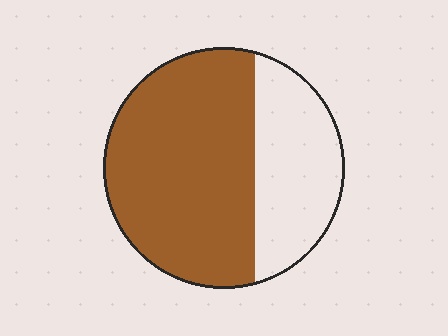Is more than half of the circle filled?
Yes.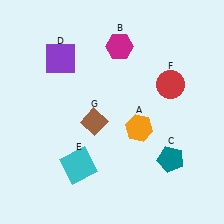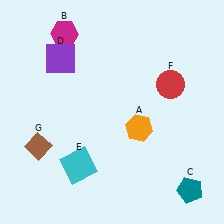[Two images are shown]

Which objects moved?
The objects that moved are: the magenta hexagon (B), the teal pentagon (C), the brown diamond (G).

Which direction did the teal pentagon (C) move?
The teal pentagon (C) moved down.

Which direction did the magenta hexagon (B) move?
The magenta hexagon (B) moved left.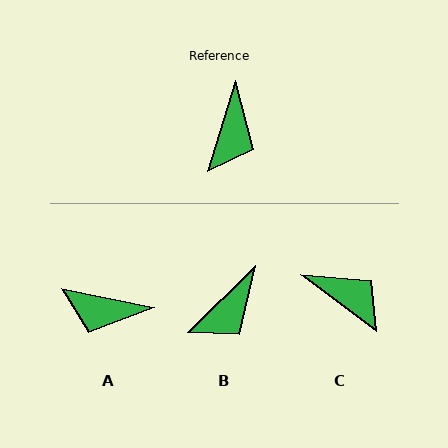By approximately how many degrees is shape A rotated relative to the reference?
Approximately 84 degrees clockwise.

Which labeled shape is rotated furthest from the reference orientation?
A, about 84 degrees away.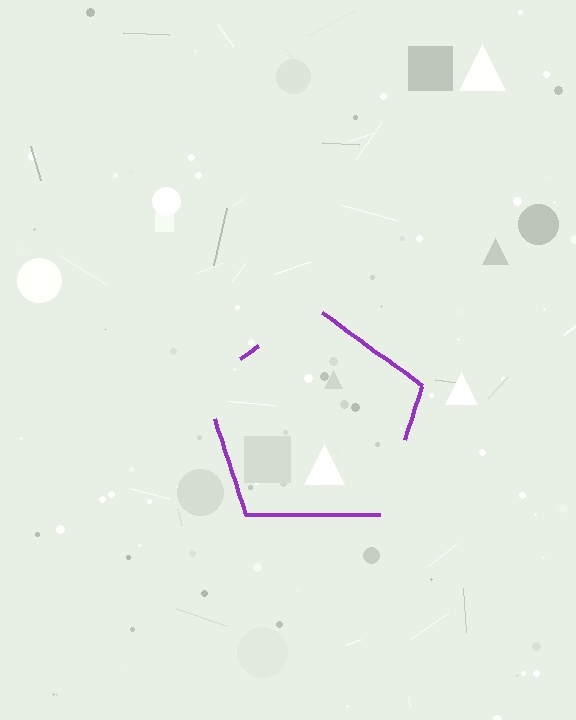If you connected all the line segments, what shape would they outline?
They would outline a pentagon.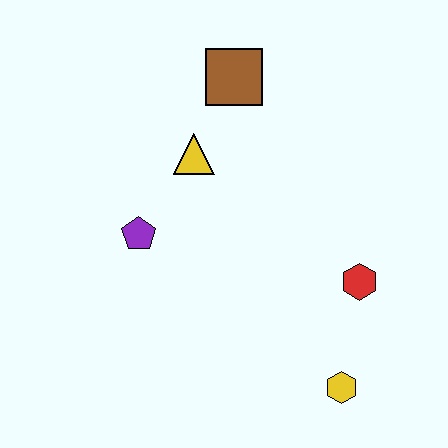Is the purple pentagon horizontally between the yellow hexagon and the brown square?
No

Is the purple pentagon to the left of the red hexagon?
Yes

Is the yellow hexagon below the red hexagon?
Yes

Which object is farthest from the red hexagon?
The brown square is farthest from the red hexagon.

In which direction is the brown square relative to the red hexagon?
The brown square is above the red hexagon.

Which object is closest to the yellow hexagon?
The red hexagon is closest to the yellow hexagon.